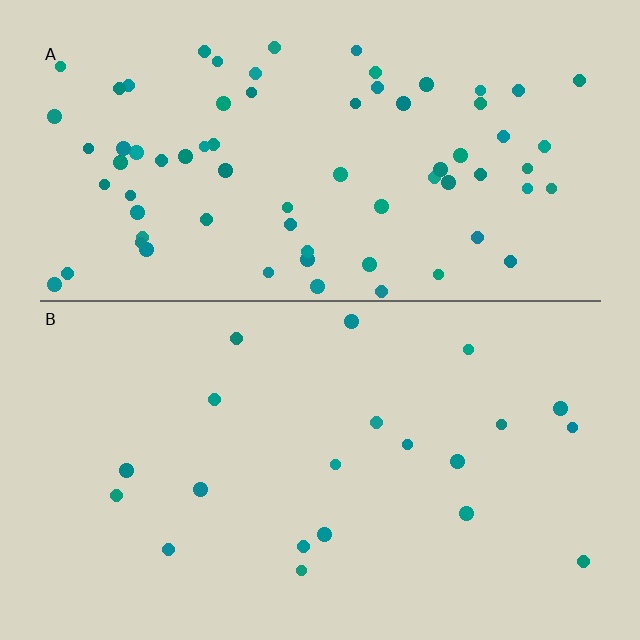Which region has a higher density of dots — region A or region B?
A (the top).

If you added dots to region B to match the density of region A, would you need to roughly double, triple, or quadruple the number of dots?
Approximately quadruple.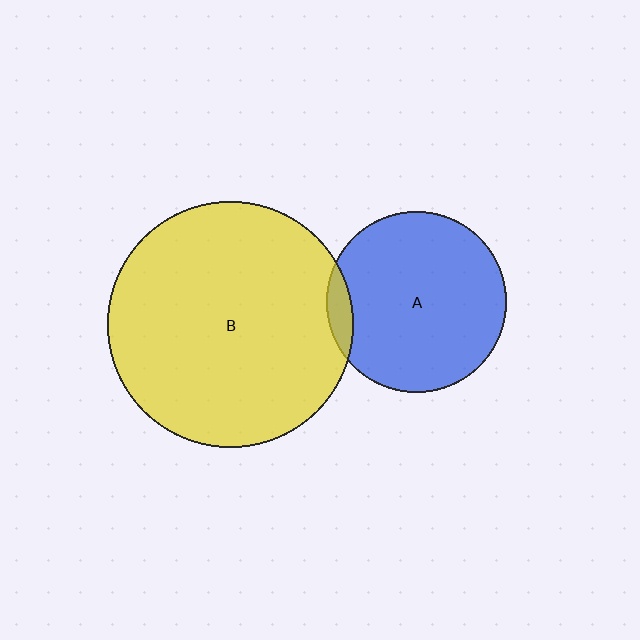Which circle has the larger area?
Circle B (yellow).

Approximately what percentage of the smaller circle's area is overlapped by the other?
Approximately 5%.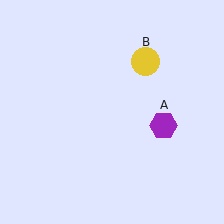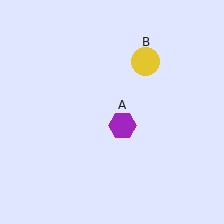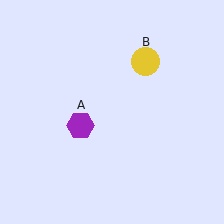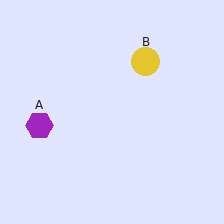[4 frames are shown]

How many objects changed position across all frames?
1 object changed position: purple hexagon (object A).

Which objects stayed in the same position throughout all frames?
Yellow circle (object B) remained stationary.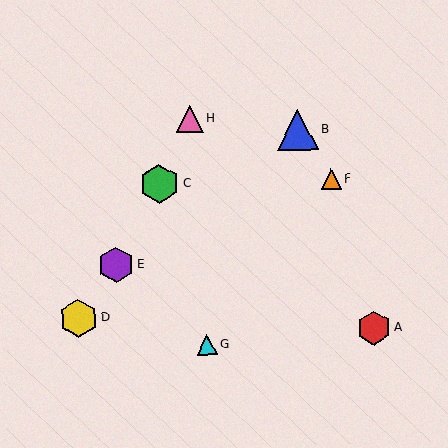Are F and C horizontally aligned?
Yes, both are at y≈179.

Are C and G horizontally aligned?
No, C is at y≈184 and G is at y≈344.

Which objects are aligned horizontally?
Objects C, F are aligned horizontally.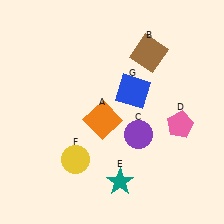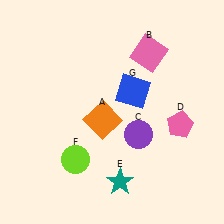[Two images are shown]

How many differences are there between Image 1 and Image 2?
There are 2 differences between the two images.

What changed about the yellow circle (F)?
In Image 1, F is yellow. In Image 2, it changed to lime.